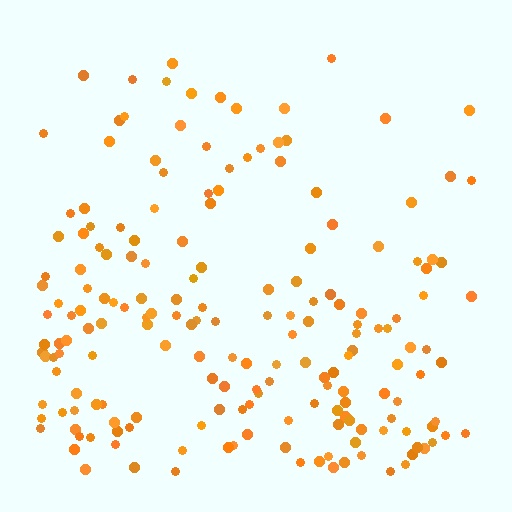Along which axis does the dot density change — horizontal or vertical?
Vertical.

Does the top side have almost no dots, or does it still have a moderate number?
Still a moderate number, just noticeably fewer than the bottom.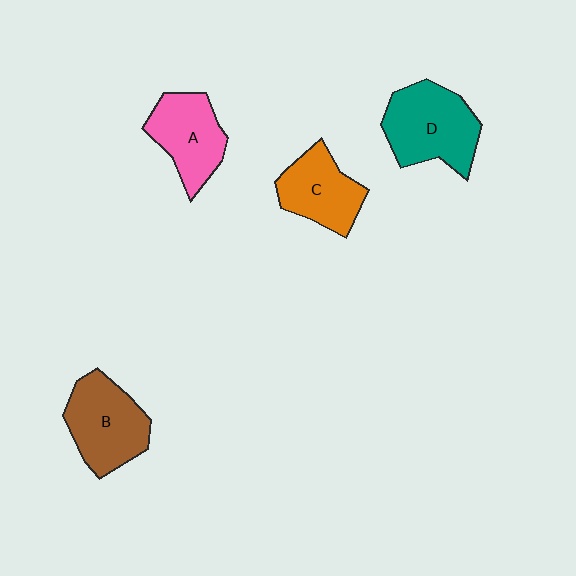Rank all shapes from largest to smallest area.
From largest to smallest: D (teal), B (brown), A (pink), C (orange).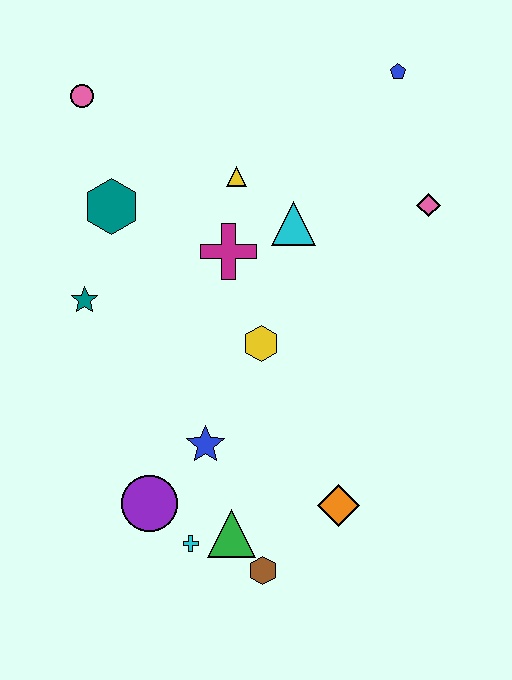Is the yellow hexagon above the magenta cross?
No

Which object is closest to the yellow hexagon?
The magenta cross is closest to the yellow hexagon.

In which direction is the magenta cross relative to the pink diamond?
The magenta cross is to the left of the pink diamond.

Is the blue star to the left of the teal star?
No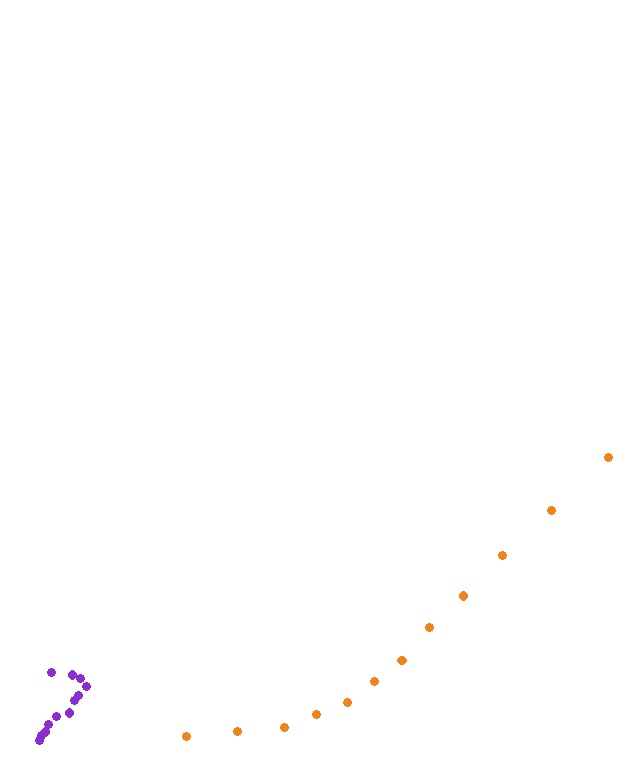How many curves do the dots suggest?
There are 2 distinct paths.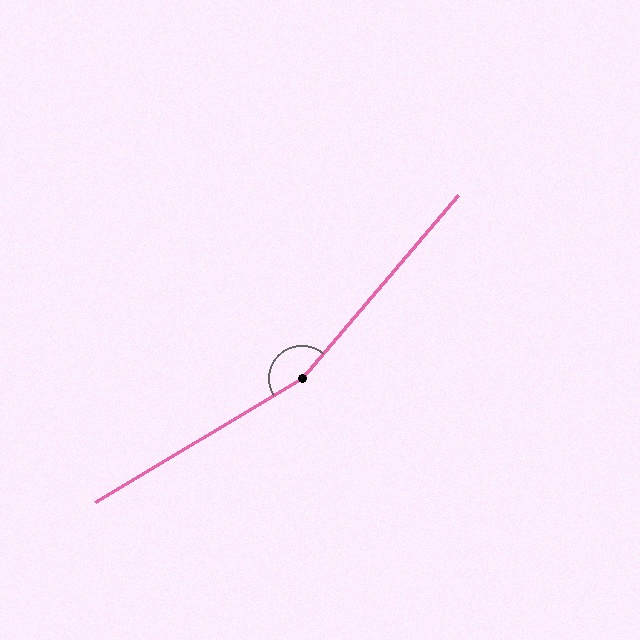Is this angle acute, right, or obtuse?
It is obtuse.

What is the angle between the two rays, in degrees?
Approximately 161 degrees.